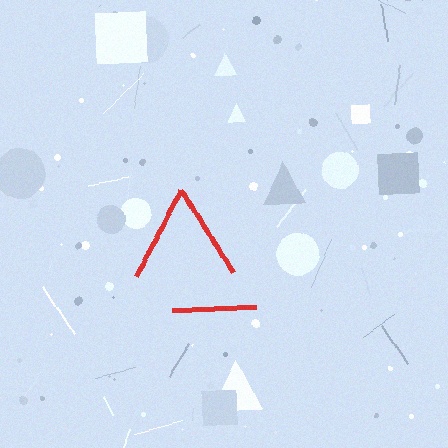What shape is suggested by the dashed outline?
The dashed outline suggests a triangle.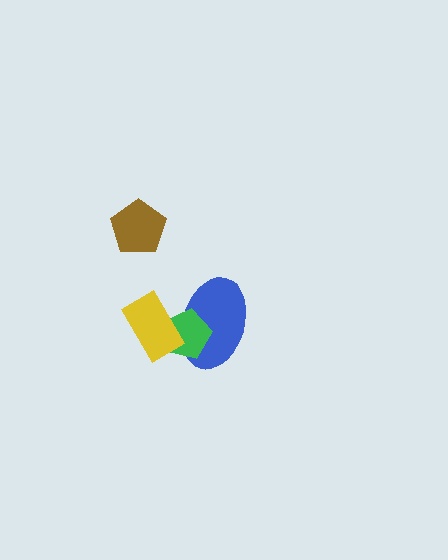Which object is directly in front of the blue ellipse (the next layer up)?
The green pentagon is directly in front of the blue ellipse.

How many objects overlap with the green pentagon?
2 objects overlap with the green pentagon.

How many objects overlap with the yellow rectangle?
2 objects overlap with the yellow rectangle.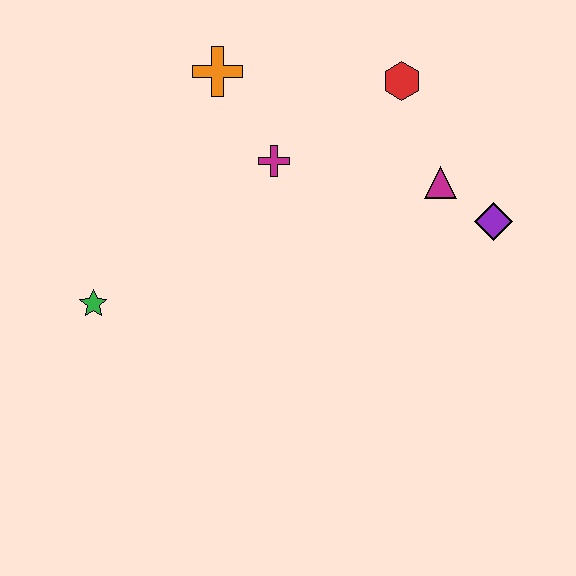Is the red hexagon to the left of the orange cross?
No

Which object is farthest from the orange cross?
The purple diamond is farthest from the orange cross.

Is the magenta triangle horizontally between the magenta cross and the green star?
No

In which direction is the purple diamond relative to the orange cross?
The purple diamond is to the right of the orange cross.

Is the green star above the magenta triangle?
No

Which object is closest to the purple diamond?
The magenta triangle is closest to the purple diamond.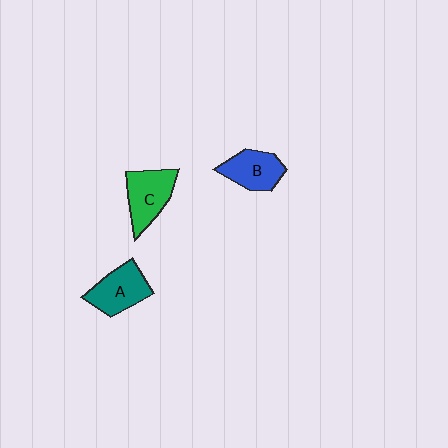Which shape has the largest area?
Shape C (green).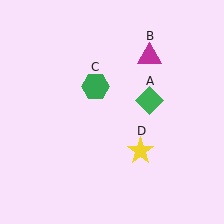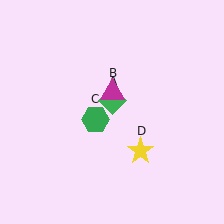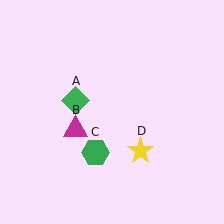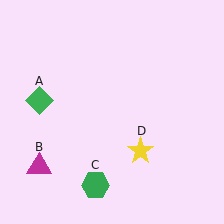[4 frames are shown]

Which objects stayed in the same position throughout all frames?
Yellow star (object D) remained stationary.